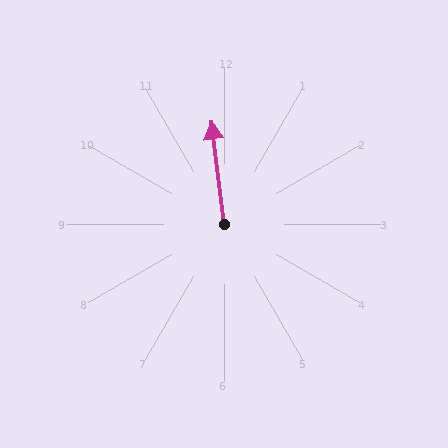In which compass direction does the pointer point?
North.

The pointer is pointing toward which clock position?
Roughly 12 o'clock.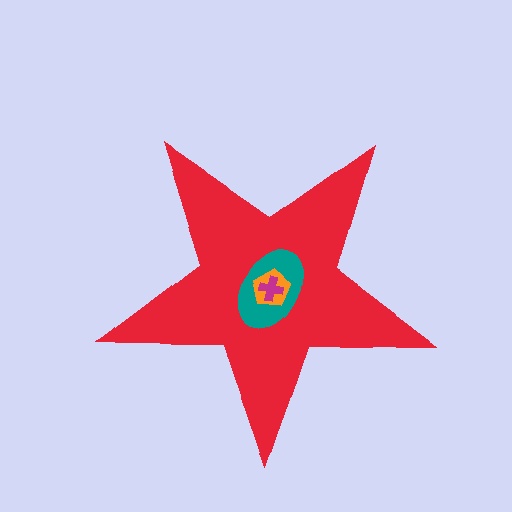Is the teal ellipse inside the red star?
Yes.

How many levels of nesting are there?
4.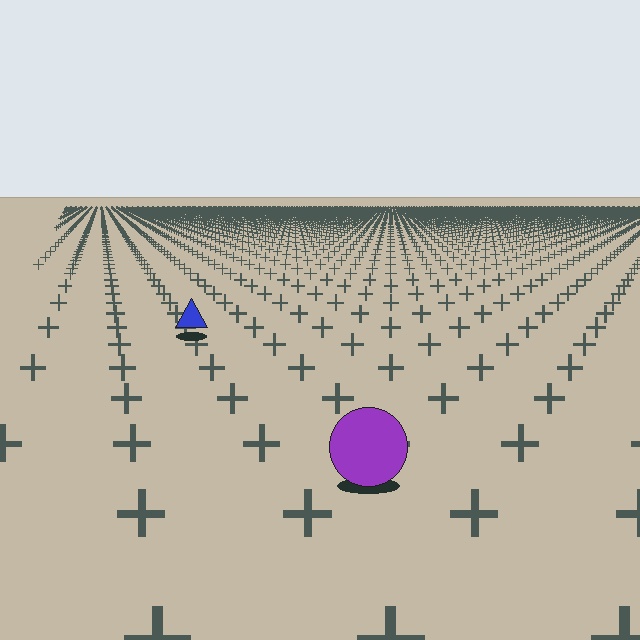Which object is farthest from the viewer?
The blue triangle is farthest from the viewer. It appears smaller and the ground texture around it is denser.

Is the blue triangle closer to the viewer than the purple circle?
No. The purple circle is closer — you can tell from the texture gradient: the ground texture is coarser near it.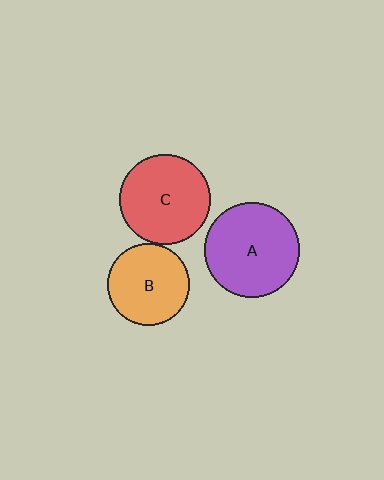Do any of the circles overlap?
No, none of the circles overlap.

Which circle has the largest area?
Circle A (purple).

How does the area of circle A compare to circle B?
Approximately 1.3 times.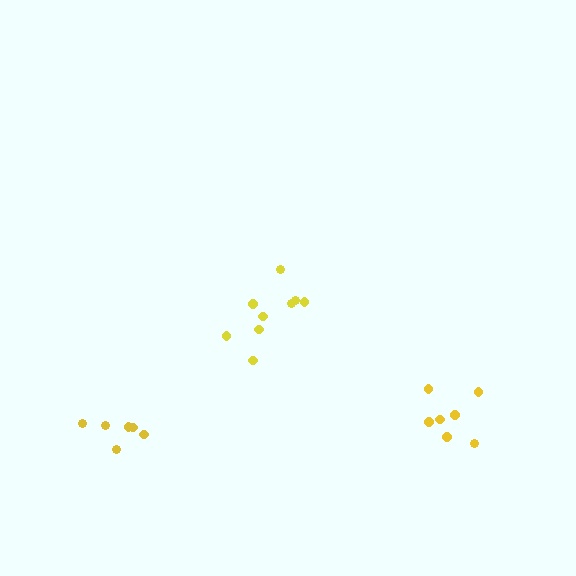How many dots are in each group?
Group 1: 9 dots, Group 2: 6 dots, Group 3: 7 dots (22 total).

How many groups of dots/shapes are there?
There are 3 groups.